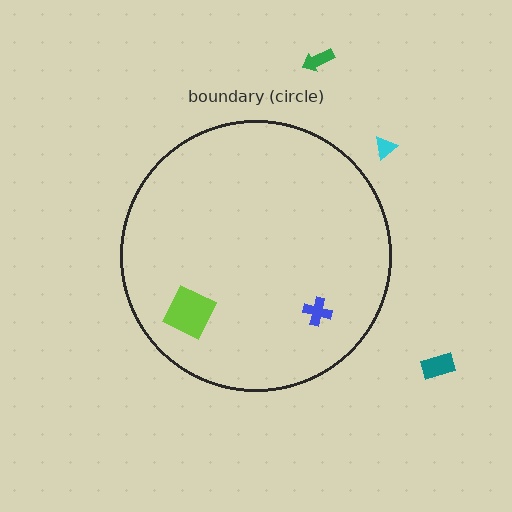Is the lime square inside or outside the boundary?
Inside.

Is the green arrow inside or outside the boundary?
Outside.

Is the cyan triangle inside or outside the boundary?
Outside.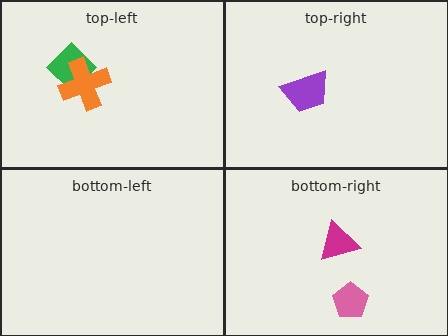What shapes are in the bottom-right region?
The pink pentagon, the magenta triangle.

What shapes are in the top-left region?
The green diamond, the orange cross.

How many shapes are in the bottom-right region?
2.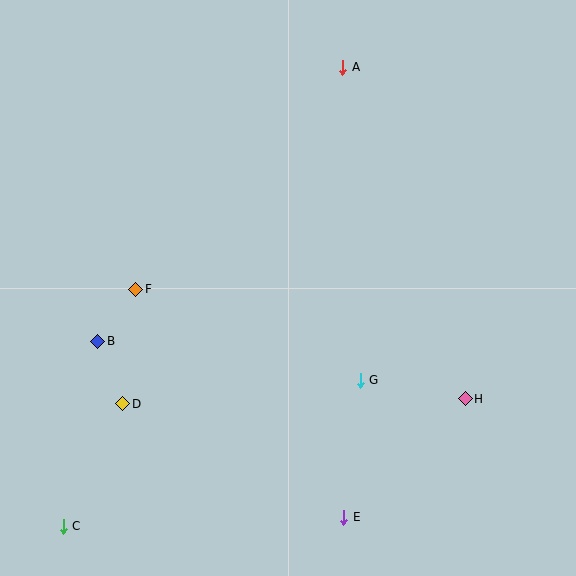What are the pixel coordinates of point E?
Point E is at (344, 518).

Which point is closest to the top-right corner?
Point A is closest to the top-right corner.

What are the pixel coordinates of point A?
Point A is at (343, 67).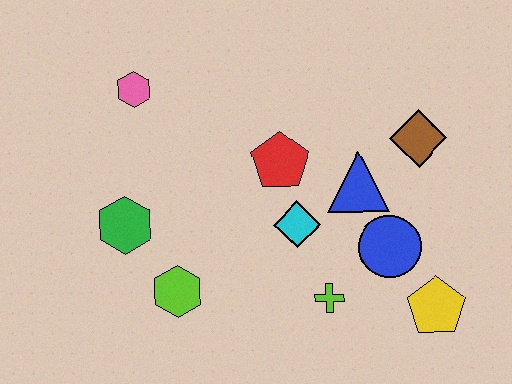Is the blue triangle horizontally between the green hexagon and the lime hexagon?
No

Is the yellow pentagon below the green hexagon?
Yes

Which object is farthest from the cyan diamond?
The pink hexagon is farthest from the cyan diamond.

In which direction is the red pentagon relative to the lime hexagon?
The red pentagon is above the lime hexagon.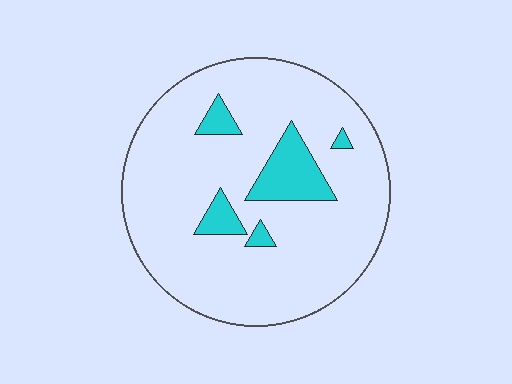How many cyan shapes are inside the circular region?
5.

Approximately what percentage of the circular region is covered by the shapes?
Approximately 10%.